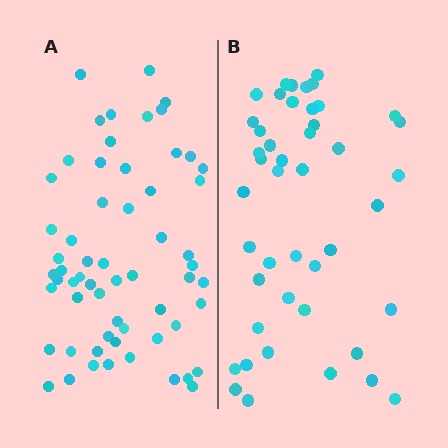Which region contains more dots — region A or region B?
Region A (the left region) has more dots.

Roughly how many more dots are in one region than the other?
Region A has approximately 15 more dots than region B.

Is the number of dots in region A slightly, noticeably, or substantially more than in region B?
Region A has noticeably more, but not dramatically so. The ratio is roughly 1.3 to 1.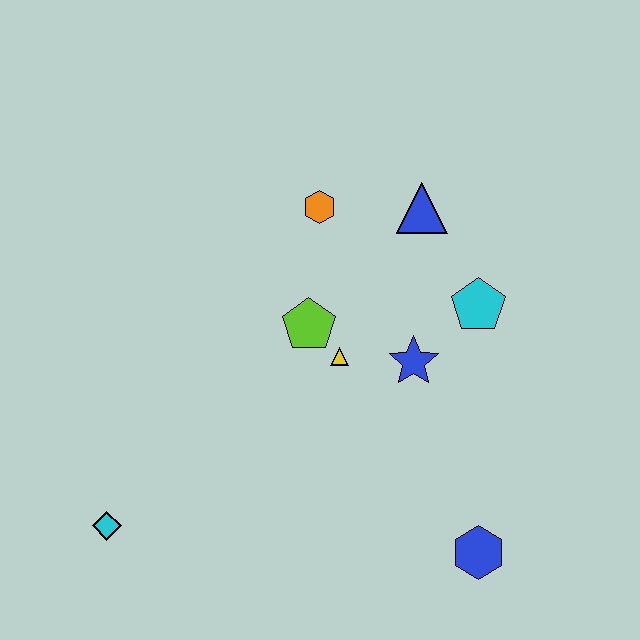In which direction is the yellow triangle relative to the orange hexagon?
The yellow triangle is below the orange hexagon.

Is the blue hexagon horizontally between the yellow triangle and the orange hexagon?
No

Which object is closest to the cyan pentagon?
The blue star is closest to the cyan pentagon.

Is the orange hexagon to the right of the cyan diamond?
Yes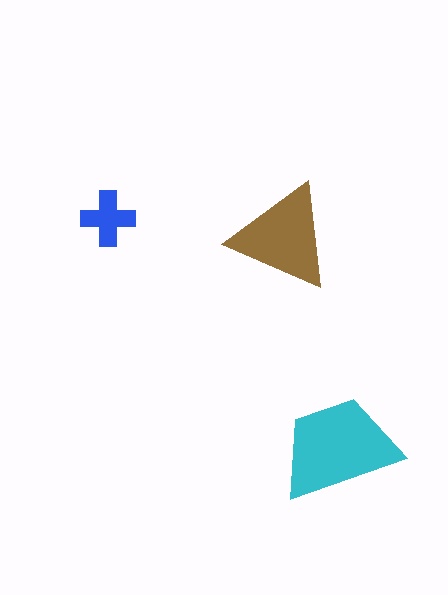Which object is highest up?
The blue cross is topmost.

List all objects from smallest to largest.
The blue cross, the brown triangle, the cyan trapezoid.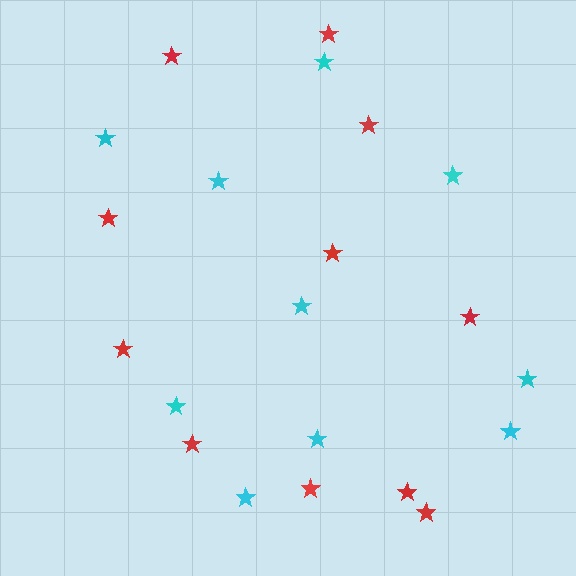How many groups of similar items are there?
There are 2 groups: one group of cyan stars (10) and one group of red stars (11).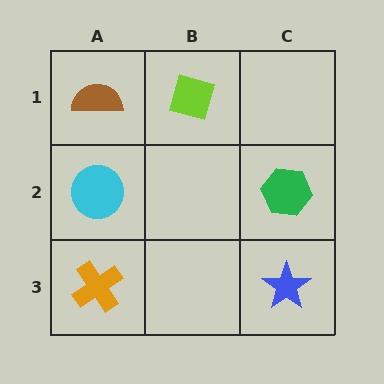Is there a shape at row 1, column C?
No, that cell is empty.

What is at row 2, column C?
A green hexagon.